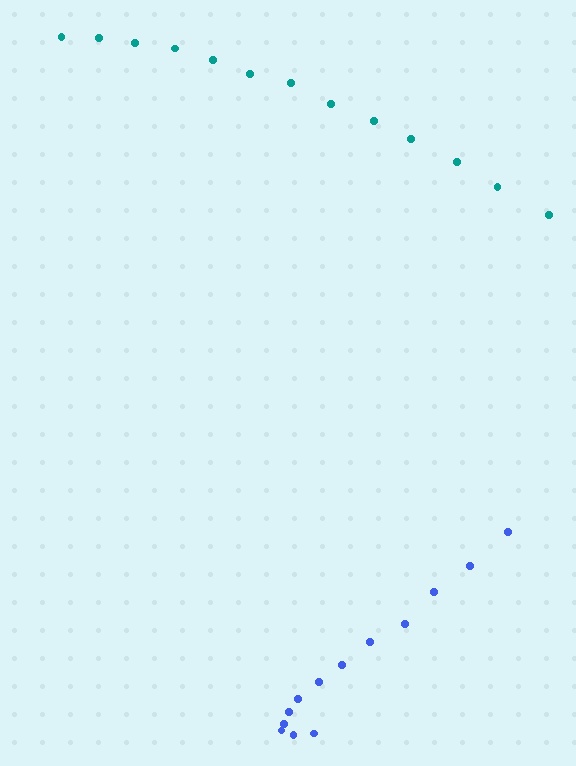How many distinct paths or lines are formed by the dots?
There are 2 distinct paths.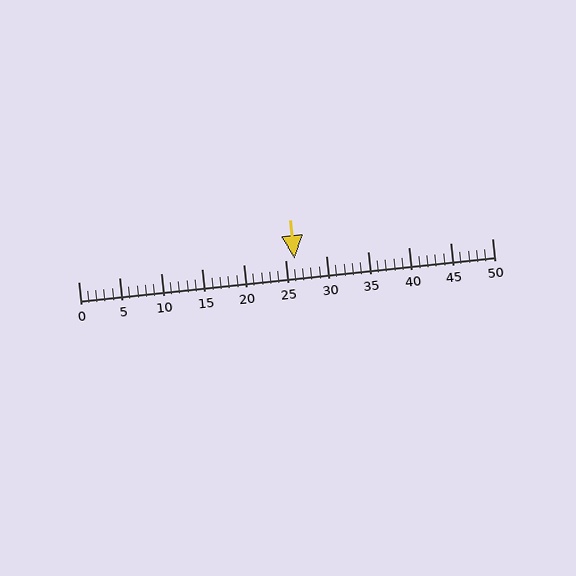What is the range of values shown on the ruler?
The ruler shows values from 0 to 50.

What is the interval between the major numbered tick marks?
The major tick marks are spaced 5 units apart.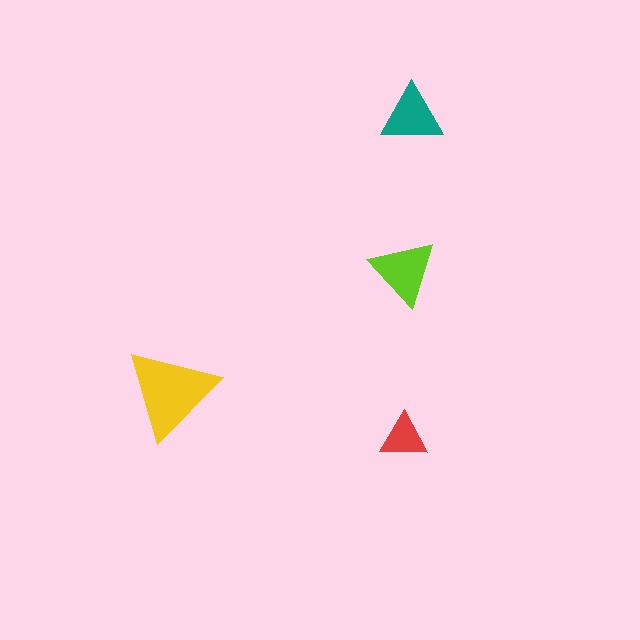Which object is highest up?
The teal triangle is topmost.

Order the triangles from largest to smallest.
the yellow one, the lime one, the teal one, the red one.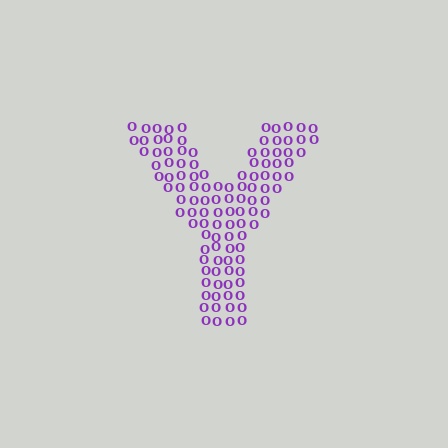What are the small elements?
The small elements are letter O's.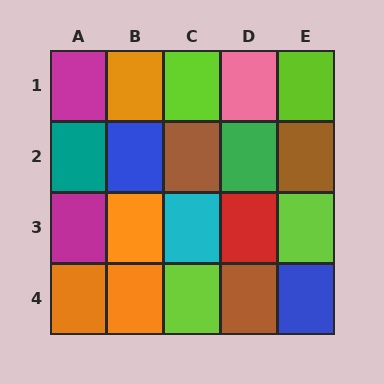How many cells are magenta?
2 cells are magenta.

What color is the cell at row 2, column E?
Brown.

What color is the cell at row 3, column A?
Magenta.